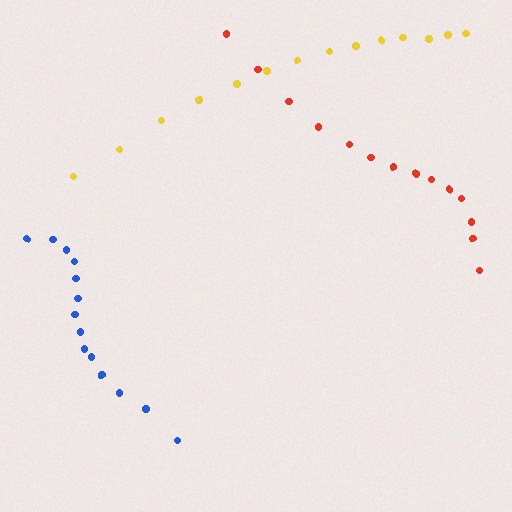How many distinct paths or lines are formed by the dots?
There are 3 distinct paths.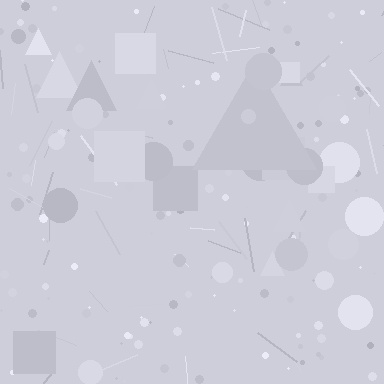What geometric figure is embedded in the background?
A triangle is embedded in the background.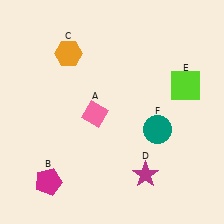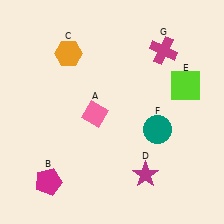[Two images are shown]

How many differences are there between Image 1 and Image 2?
There is 1 difference between the two images.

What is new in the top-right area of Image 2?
A magenta cross (G) was added in the top-right area of Image 2.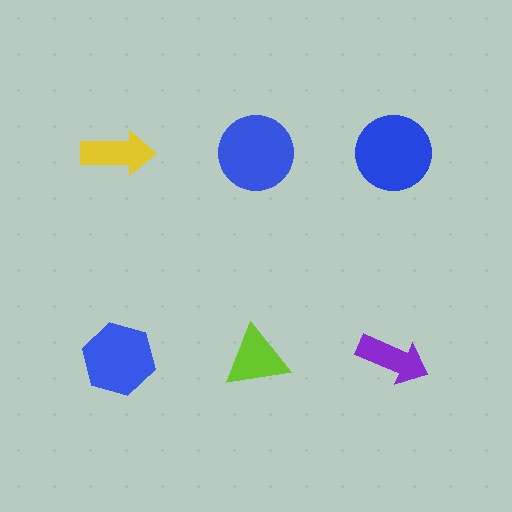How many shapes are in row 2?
3 shapes.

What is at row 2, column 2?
A lime triangle.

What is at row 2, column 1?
A blue hexagon.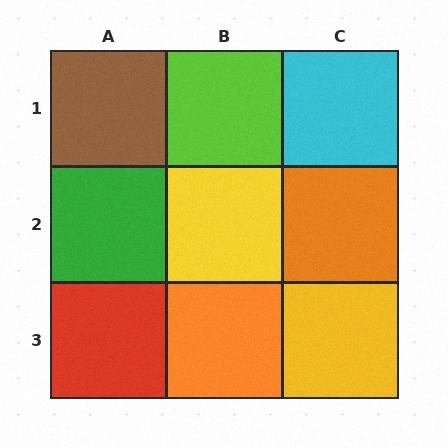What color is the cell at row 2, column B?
Yellow.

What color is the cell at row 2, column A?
Green.